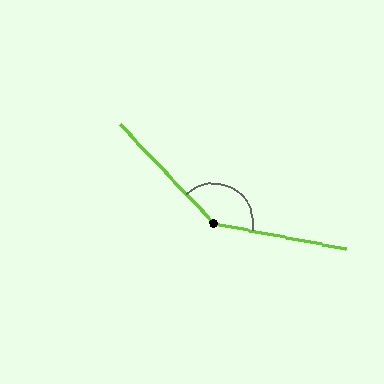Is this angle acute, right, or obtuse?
It is obtuse.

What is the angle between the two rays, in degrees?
Approximately 144 degrees.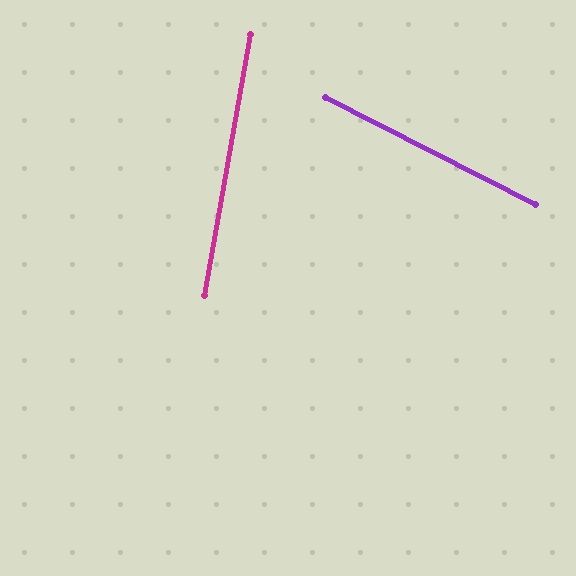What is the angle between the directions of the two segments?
Approximately 73 degrees.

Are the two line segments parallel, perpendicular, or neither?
Neither parallel nor perpendicular — they differ by about 73°.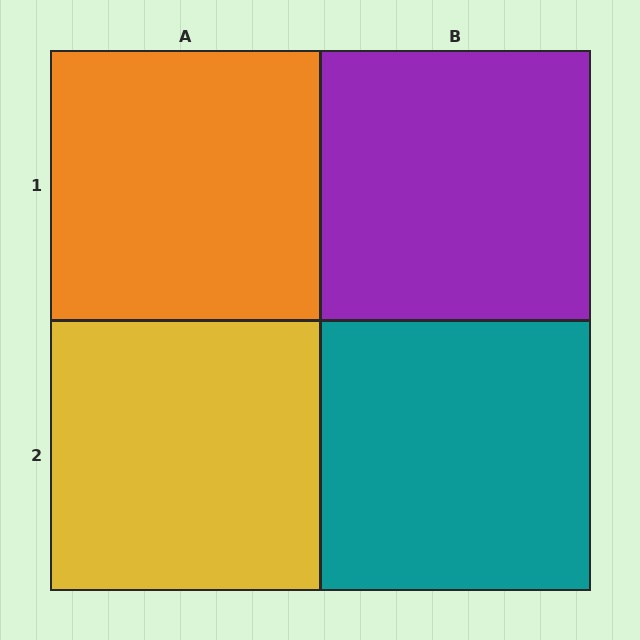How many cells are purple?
1 cell is purple.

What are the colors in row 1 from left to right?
Orange, purple.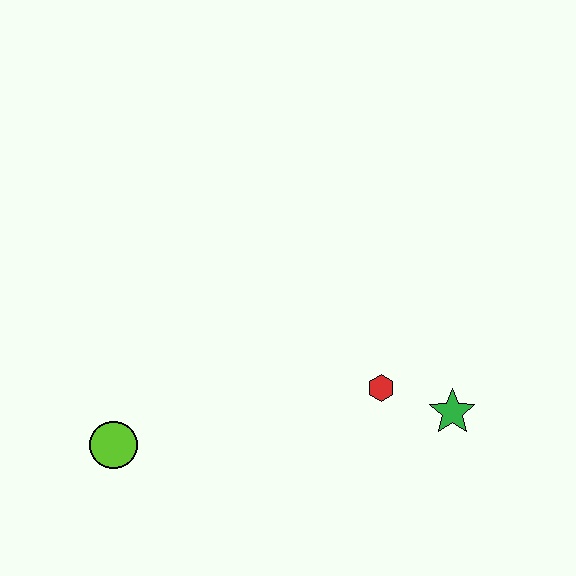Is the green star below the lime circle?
No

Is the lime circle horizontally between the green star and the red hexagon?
No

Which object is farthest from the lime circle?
The green star is farthest from the lime circle.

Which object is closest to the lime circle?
The red hexagon is closest to the lime circle.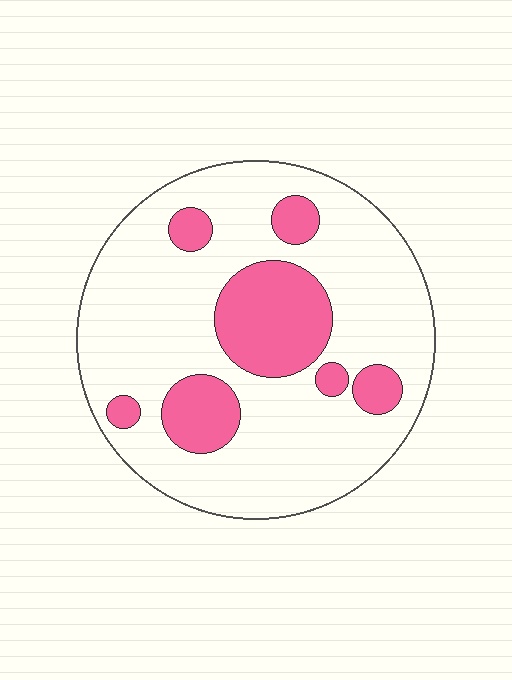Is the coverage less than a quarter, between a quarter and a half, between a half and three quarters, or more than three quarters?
Less than a quarter.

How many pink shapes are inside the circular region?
7.